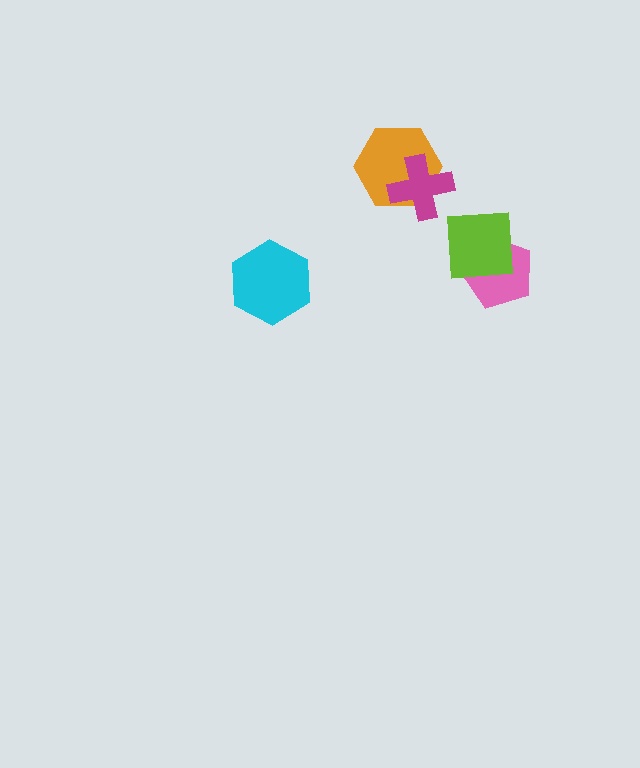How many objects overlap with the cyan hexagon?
0 objects overlap with the cyan hexagon.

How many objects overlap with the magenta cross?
1 object overlaps with the magenta cross.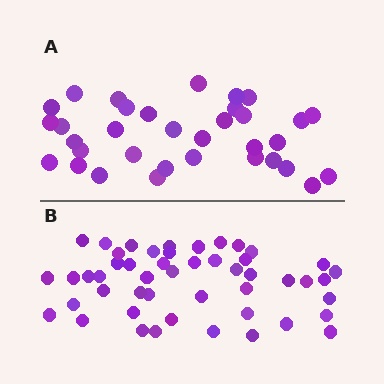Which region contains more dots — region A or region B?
Region B (the bottom region) has more dots.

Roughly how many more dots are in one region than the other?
Region B has approximately 15 more dots than region A.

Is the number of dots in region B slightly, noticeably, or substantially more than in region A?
Region B has noticeably more, but not dramatically so. The ratio is roughly 1.4 to 1.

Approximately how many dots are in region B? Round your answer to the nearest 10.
About 50 dots. (The exact count is 49, which rounds to 50.)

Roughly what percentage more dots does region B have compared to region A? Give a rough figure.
About 45% more.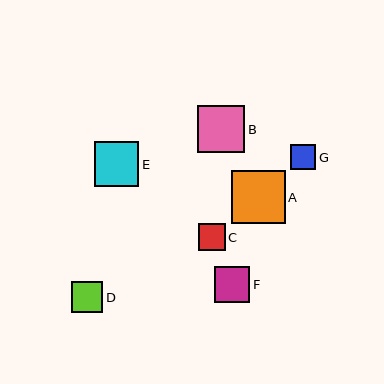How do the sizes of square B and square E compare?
Square B and square E are approximately the same size.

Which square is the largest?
Square A is the largest with a size of approximately 54 pixels.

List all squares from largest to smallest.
From largest to smallest: A, B, E, F, D, C, G.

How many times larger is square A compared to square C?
Square A is approximately 2.0 times the size of square C.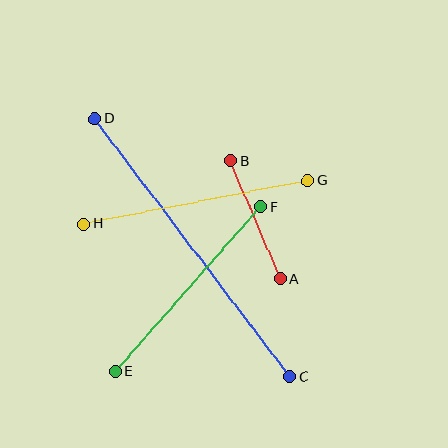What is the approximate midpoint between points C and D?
The midpoint is at approximately (192, 248) pixels.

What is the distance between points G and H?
The distance is approximately 228 pixels.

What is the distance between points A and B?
The distance is approximately 128 pixels.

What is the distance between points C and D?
The distance is approximately 324 pixels.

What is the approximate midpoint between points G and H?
The midpoint is at approximately (196, 202) pixels.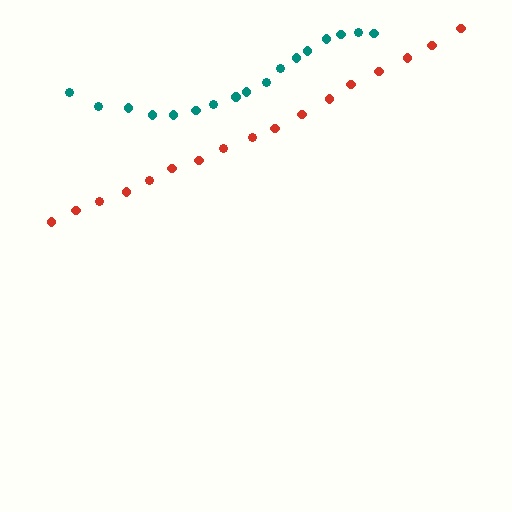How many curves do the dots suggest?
There are 2 distinct paths.